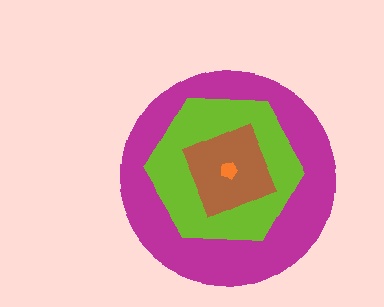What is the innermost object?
The orange pentagon.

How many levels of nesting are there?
4.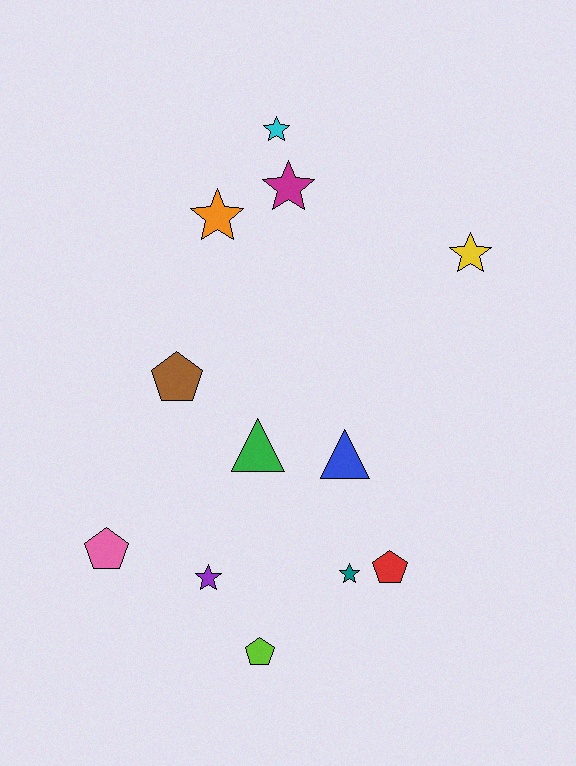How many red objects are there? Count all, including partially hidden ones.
There is 1 red object.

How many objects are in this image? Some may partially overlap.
There are 12 objects.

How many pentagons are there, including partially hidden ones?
There are 4 pentagons.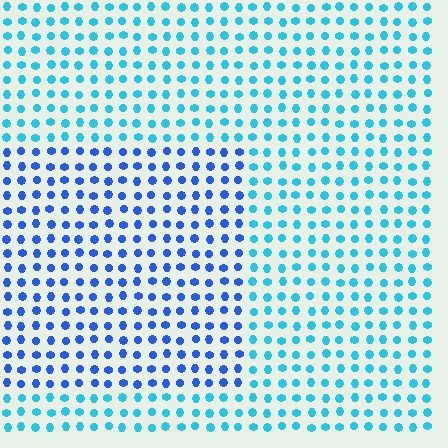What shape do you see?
I see a rectangle.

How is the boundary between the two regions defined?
The boundary is defined purely by a slight shift in hue (about 36 degrees). Spacing, size, and orientation are identical on both sides.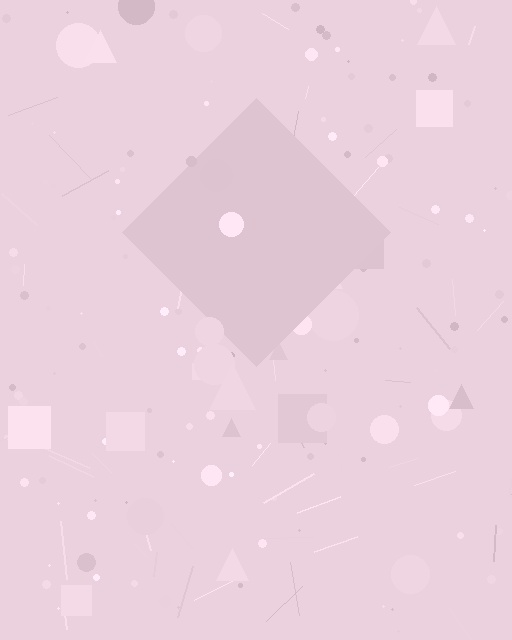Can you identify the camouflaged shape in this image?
The camouflaged shape is a diamond.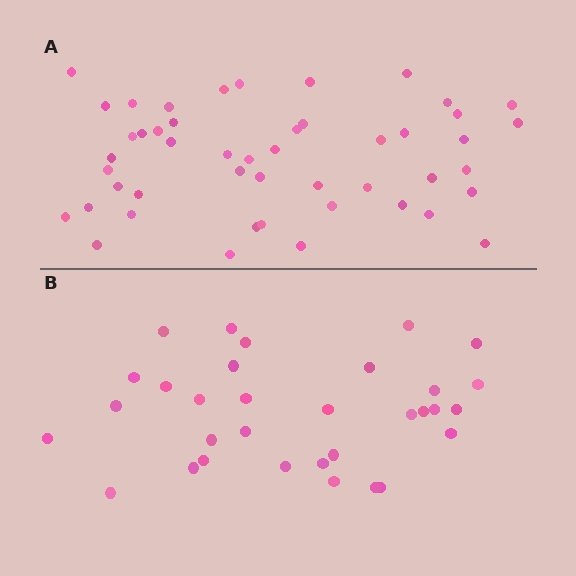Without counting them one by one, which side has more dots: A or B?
Region A (the top region) has more dots.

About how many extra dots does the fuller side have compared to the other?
Region A has approximately 15 more dots than region B.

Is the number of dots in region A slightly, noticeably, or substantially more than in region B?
Region A has substantially more. The ratio is roughly 1.5 to 1.